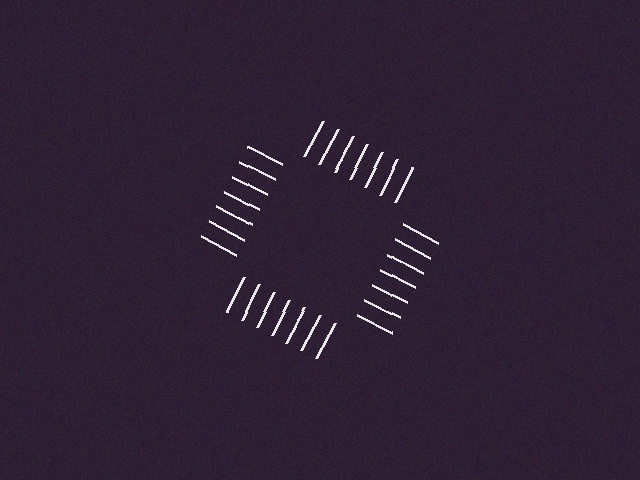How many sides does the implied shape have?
4 sides — the line-ends trace a square.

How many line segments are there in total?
28 — 7 along each of the 4 edges.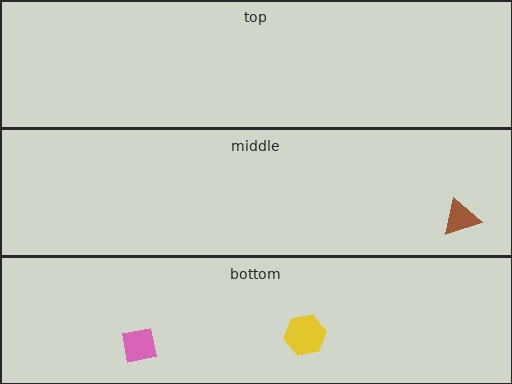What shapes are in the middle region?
The brown triangle.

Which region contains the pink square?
The bottom region.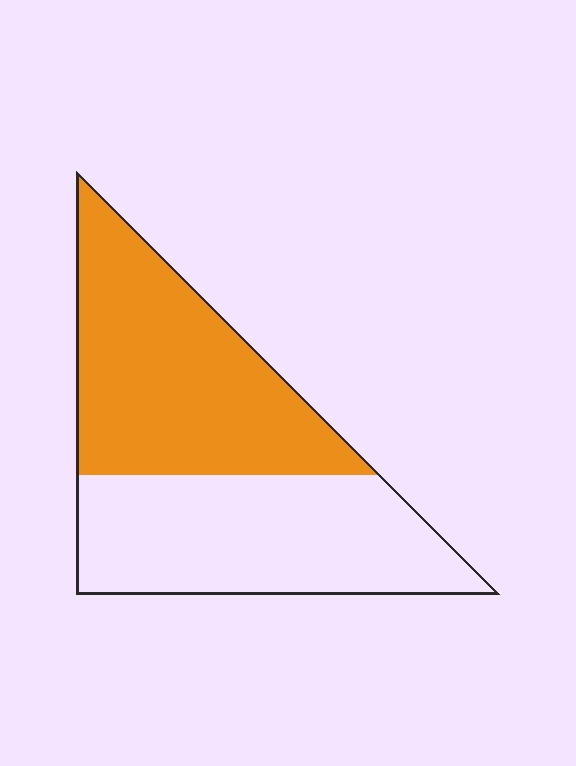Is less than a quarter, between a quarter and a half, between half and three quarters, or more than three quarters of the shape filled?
Between half and three quarters.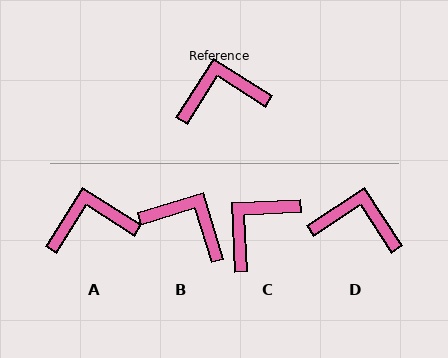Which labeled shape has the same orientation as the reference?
A.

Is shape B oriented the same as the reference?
No, it is off by about 41 degrees.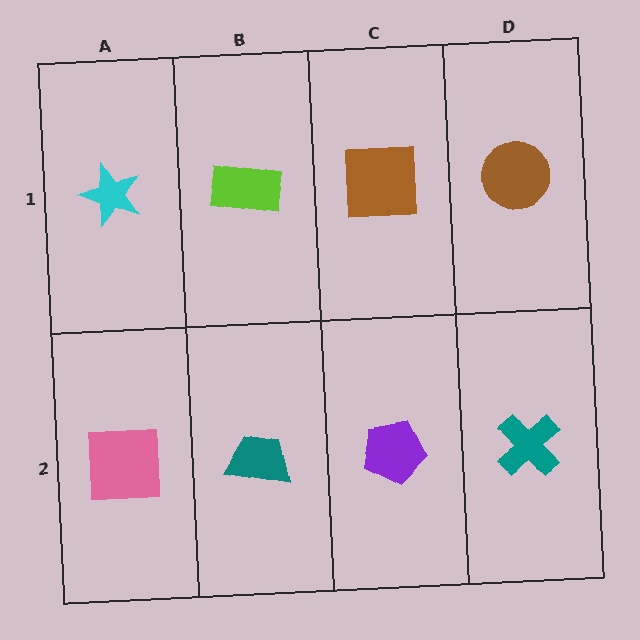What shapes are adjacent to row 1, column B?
A teal trapezoid (row 2, column B), a cyan star (row 1, column A), a brown square (row 1, column C).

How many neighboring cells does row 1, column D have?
2.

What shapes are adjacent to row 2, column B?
A lime rectangle (row 1, column B), a pink square (row 2, column A), a purple pentagon (row 2, column C).